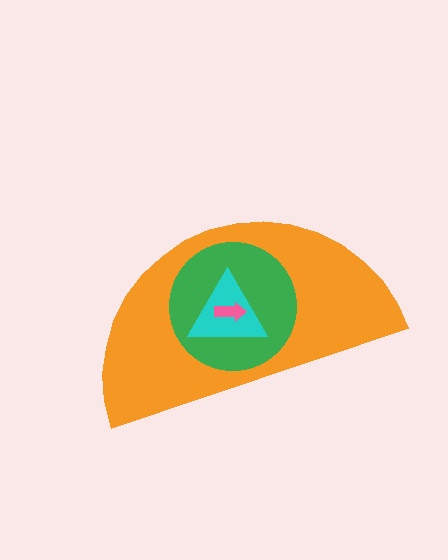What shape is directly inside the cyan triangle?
The pink arrow.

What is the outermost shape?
The orange semicircle.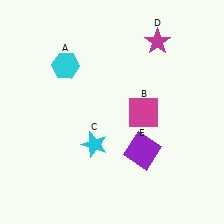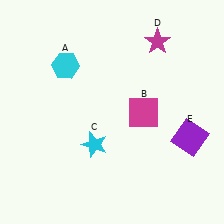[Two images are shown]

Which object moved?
The purple square (E) moved right.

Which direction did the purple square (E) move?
The purple square (E) moved right.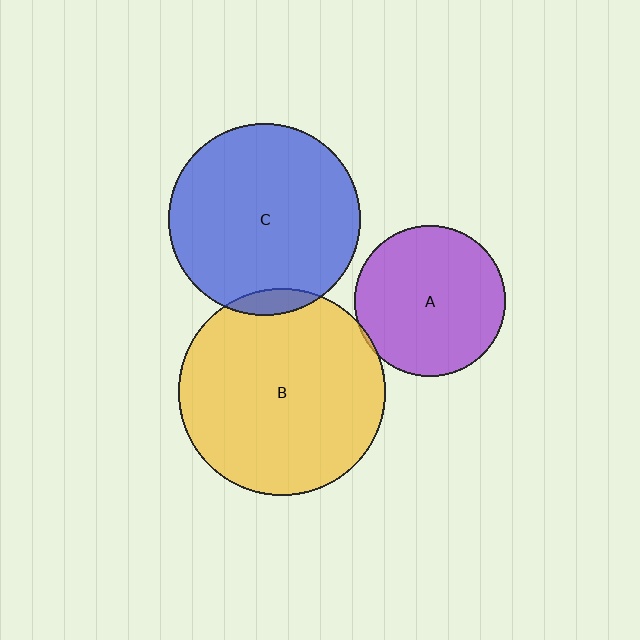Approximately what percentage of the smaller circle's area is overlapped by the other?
Approximately 5%.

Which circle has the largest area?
Circle B (yellow).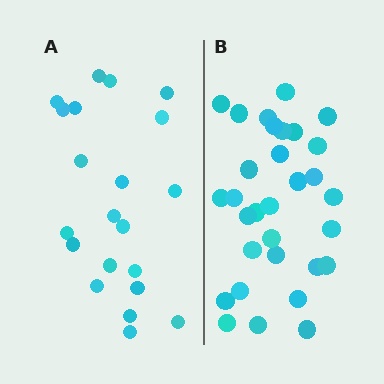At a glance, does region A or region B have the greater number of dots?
Region B (the right region) has more dots.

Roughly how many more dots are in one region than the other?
Region B has roughly 10 or so more dots than region A.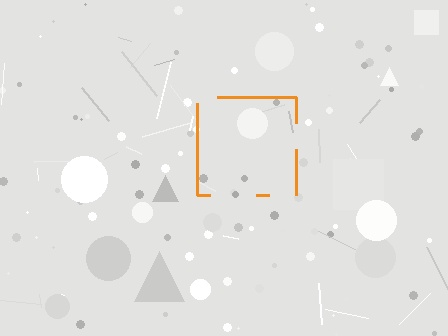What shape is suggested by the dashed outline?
The dashed outline suggests a square.